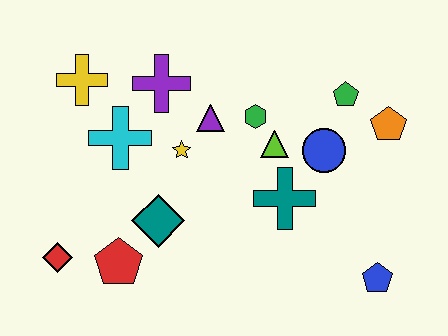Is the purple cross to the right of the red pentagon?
Yes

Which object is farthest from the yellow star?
The blue pentagon is farthest from the yellow star.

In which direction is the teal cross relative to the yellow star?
The teal cross is to the right of the yellow star.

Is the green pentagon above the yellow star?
Yes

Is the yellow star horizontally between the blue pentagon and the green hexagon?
No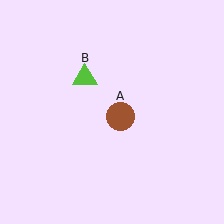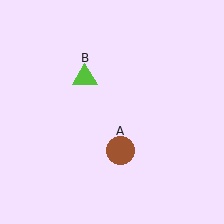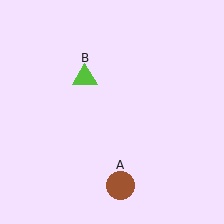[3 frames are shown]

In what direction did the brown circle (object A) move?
The brown circle (object A) moved down.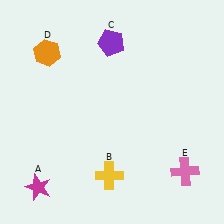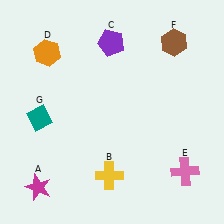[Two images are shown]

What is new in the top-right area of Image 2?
A brown hexagon (F) was added in the top-right area of Image 2.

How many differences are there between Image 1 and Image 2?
There are 2 differences between the two images.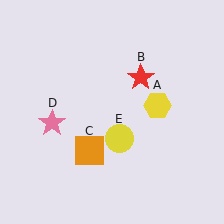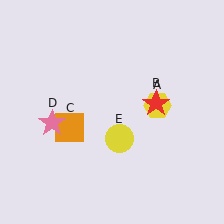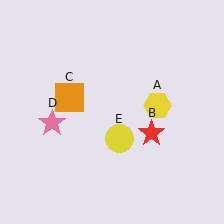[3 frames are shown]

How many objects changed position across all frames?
2 objects changed position: red star (object B), orange square (object C).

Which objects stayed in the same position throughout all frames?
Yellow hexagon (object A) and pink star (object D) and yellow circle (object E) remained stationary.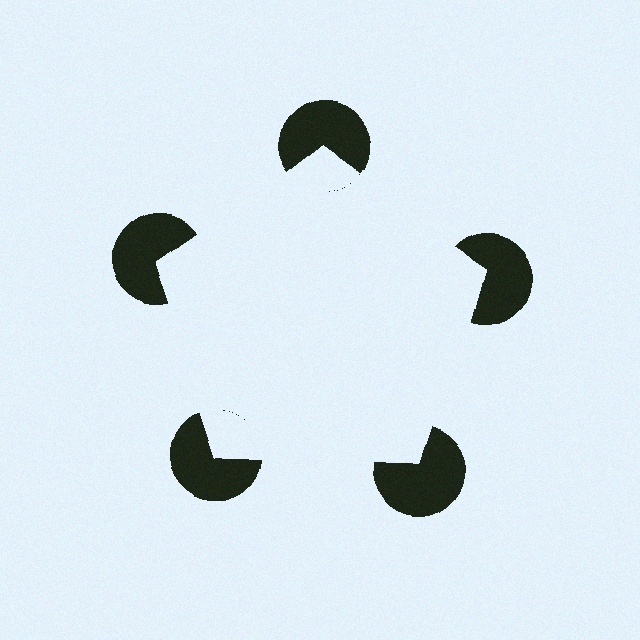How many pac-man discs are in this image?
There are 5 — one at each vertex of the illusory pentagon.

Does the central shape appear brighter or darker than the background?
It typically appears slightly brighter than the background, even though no actual brightness change is drawn.